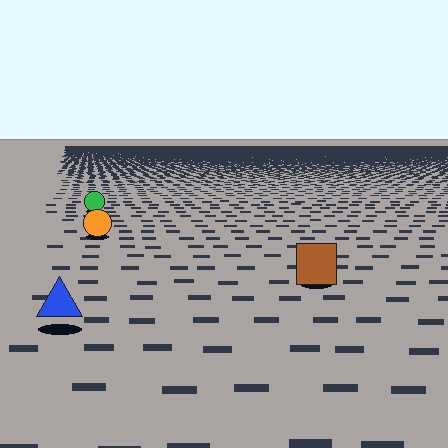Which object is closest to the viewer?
The blue triangle is closest. The texture marks near it are larger and more spread out.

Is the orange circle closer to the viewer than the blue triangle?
No. The blue triangle is closer — you can tell from the texture gradient: the ground texture is coarser near it.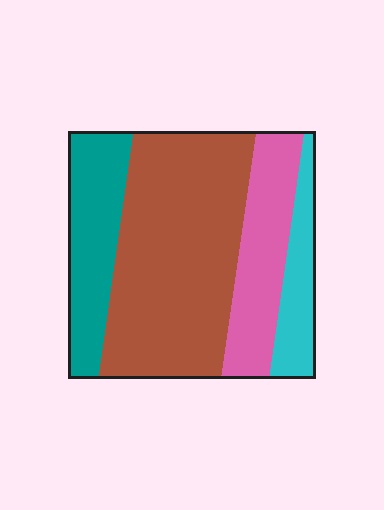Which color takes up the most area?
Brown, at roughly 50%.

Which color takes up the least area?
Cyan, at roughly 10%.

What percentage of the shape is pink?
Pink covers roughly 20% of the shape.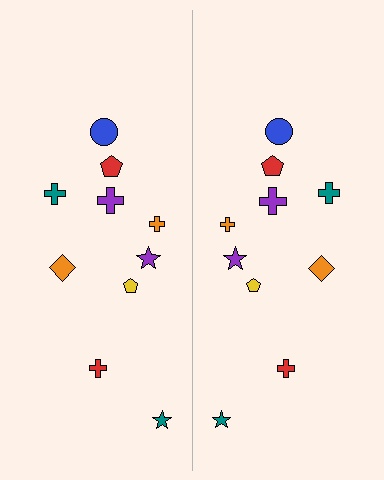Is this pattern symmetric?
Yes, this pattern has bilateral (reflection) symmetry.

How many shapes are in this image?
There are 20 shapes in this image.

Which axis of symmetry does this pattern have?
The pattern has a vertical axis of symmetry running through the center of the image.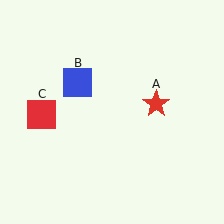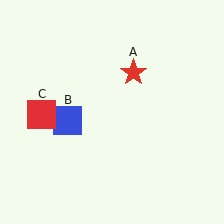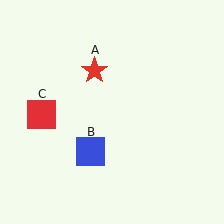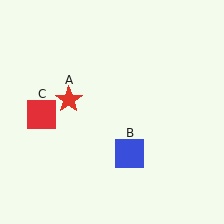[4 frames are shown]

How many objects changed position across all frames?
2 objects changed position: red star (object A), blue square (object B).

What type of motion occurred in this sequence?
The red star (object A), blue square (object B) rotated counterclockwise around the center of the scene.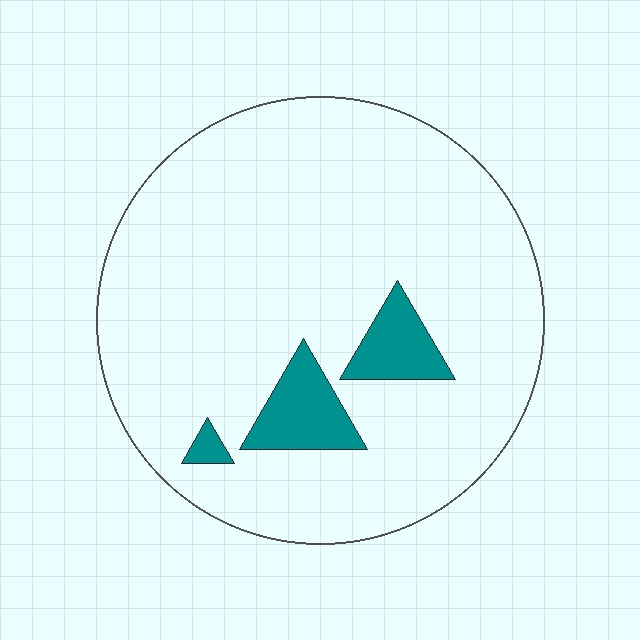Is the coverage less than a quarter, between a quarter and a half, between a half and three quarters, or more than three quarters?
Less than a quarter.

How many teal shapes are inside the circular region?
3.